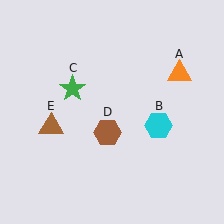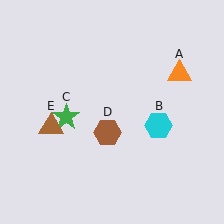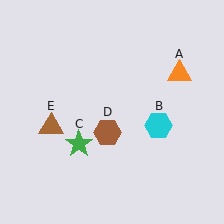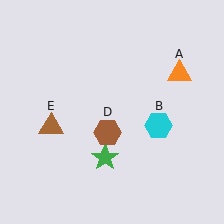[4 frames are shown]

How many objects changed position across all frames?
1 object changed position: green star (object C).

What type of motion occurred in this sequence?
The green star (object C) rotated counterclockwise around the center of the scene.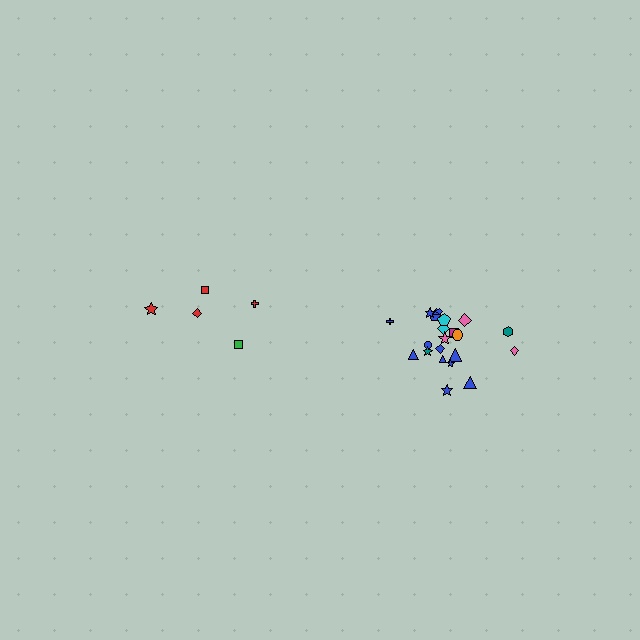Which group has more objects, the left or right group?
The right group.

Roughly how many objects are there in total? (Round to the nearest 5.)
Roughly 25 objects in total.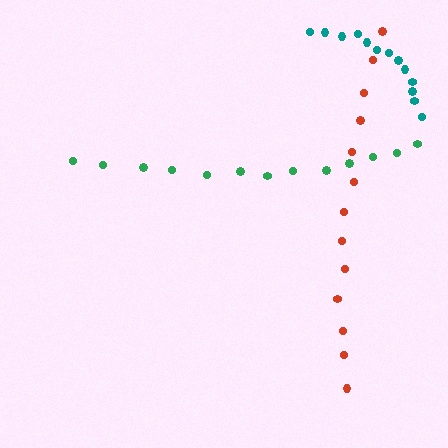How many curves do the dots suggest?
There are 3 distinct paths.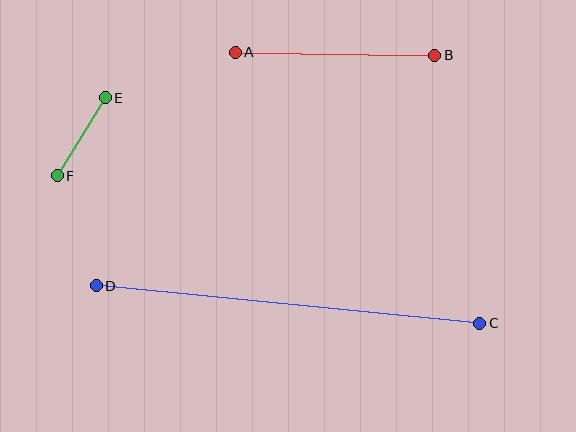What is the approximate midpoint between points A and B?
The midpoint is at approximately (335, 54) pixels.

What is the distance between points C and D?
The distance is approximately 385 pixels.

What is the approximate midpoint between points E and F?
The midpoint is at approximately (81, 137) pixels.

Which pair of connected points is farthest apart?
Points C and D are farthest apart.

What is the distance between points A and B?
The distance is approximately 200 pixels.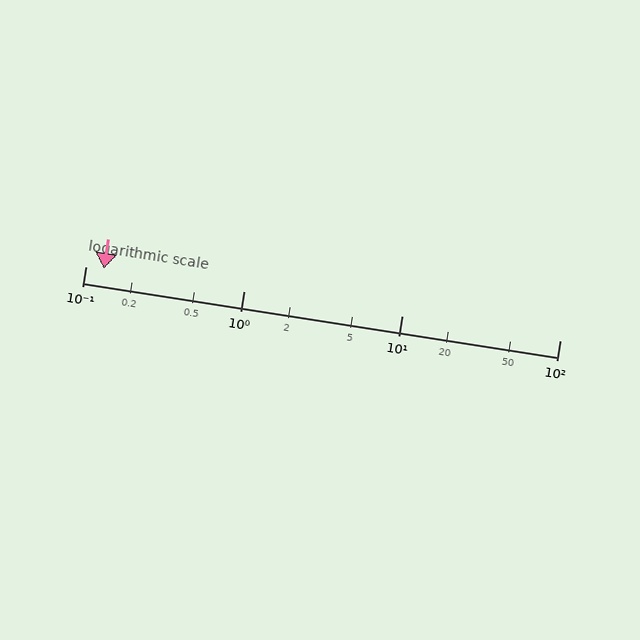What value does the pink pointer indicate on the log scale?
The pointer indicates approximately 0.13.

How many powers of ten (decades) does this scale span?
The scale spans 3 decades, from 0.1 to 100.